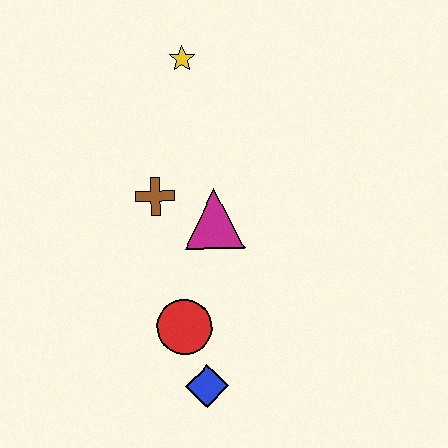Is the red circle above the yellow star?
No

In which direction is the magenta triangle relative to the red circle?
The magenta triangle is above the red circle.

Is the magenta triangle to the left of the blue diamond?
No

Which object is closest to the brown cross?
The magenta triangle is closest to the brown cross.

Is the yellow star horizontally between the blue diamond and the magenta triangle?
No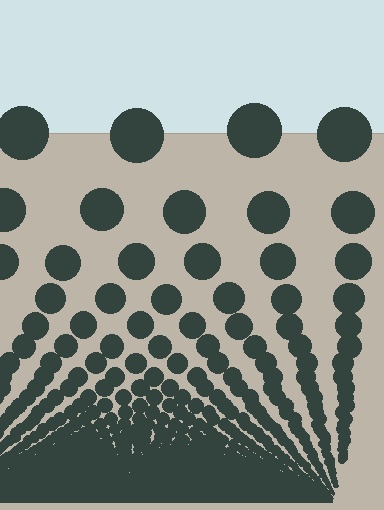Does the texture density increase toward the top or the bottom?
Density increases toward the bottom.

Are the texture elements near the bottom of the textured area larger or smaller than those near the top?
Smaller. The gradient is inverted — elements near the bottom are smaller and denser.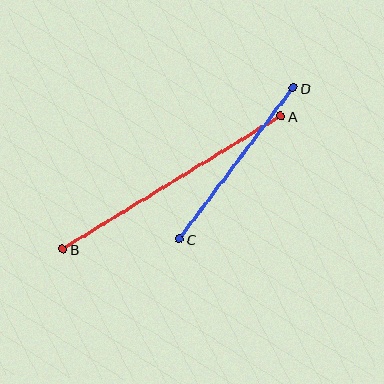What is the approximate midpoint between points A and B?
The midpoint is at approximately (172, 183) pixels.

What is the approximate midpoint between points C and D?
The midpoint is at approximately (236, 163) pixels.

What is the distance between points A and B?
The distance is approximately 255 pixels.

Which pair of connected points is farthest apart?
Points A and B are farthest apart.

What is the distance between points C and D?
The distance is approximately 189 pixels.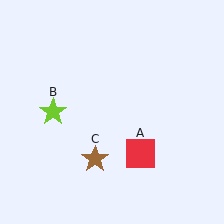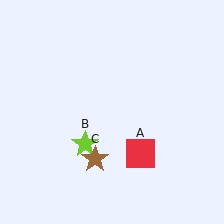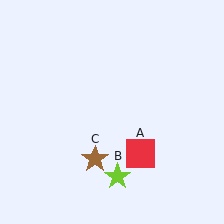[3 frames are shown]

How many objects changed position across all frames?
1 object changed position: lime star (object B).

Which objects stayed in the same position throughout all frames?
Red square (object A) and brown star (object C) remained stationary.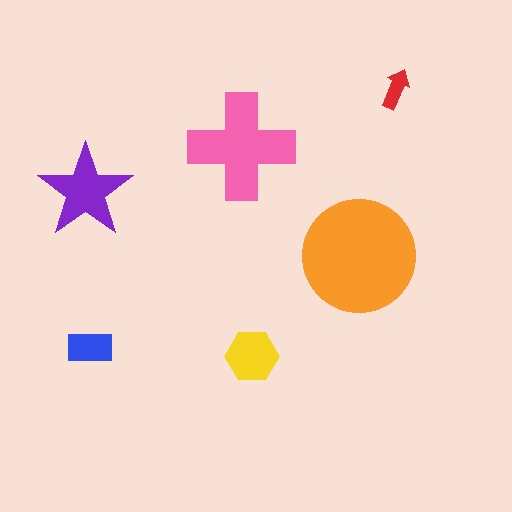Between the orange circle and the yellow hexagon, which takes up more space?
The orange circle.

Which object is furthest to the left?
The purple star is leftmost.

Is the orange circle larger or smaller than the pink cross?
Larger.